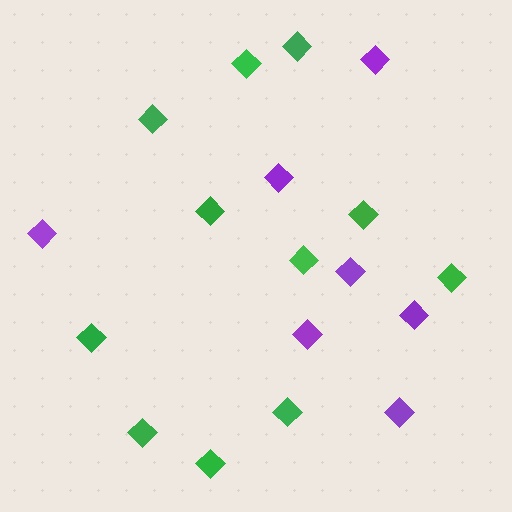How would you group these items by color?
There are 2 groups: one group of purple diamonds (7) and one group of green diamonds (11).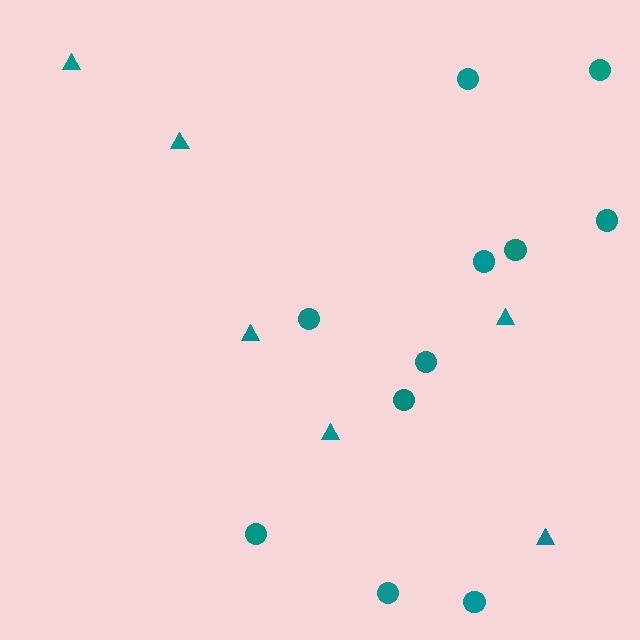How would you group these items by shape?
There are 2 groups: one group of circles (11) and one group of triangles (6).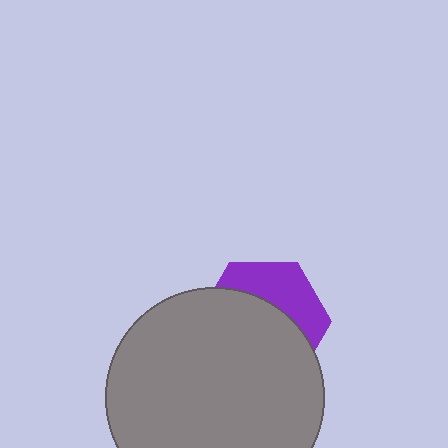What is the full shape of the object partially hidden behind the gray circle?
The partially hidden object is a purple hexagon.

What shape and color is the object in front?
The object in front is a gray circle.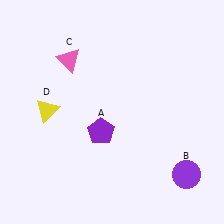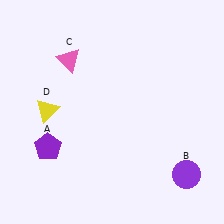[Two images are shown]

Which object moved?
The purple pentagon (A) moved left.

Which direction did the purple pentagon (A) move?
The purple pentagon (A) moved left.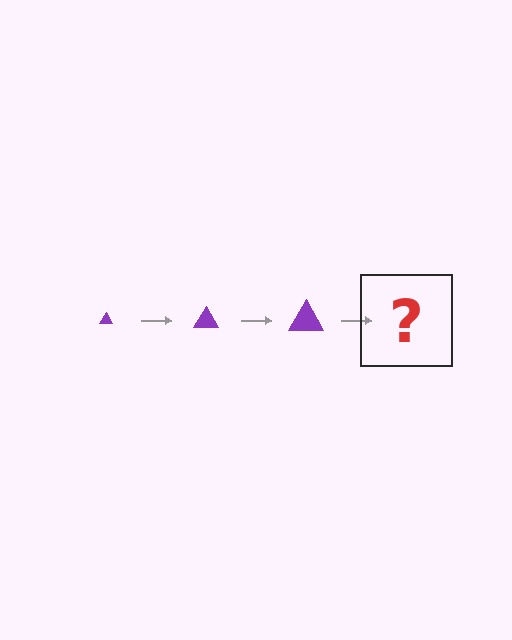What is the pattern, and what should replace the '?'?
The pattern is that the triangle gets progressively larger each step. The '?' should be a purple triangle, larger than the previous one.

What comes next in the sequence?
The next element should be a purple triangle, larger than the previous one.